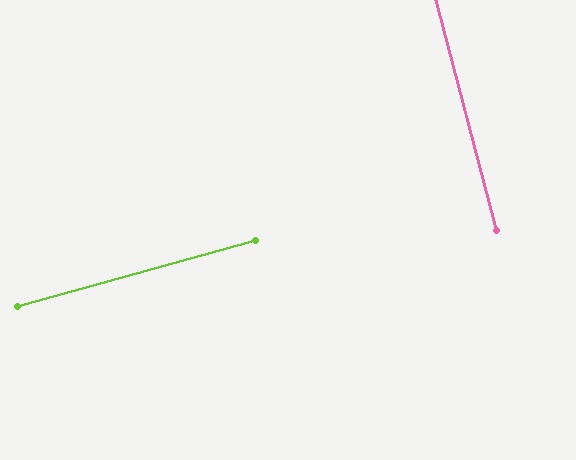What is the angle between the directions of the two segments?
Approximately 89 degrees.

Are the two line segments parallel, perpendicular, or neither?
Perpendicular — they meet at approximately 89°.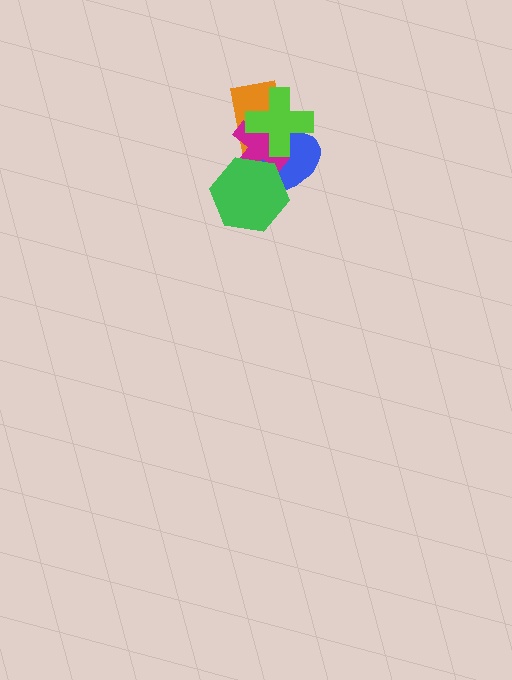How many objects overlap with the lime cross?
3 objects overlap with the lime cross.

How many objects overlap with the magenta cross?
4 objects overlap with the magenta cross.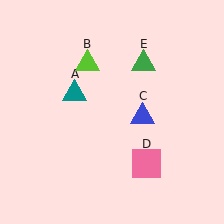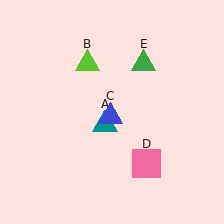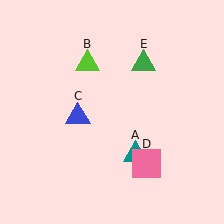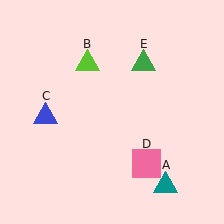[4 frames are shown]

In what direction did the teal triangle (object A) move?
The teal triangle (object A) moved down and to the right.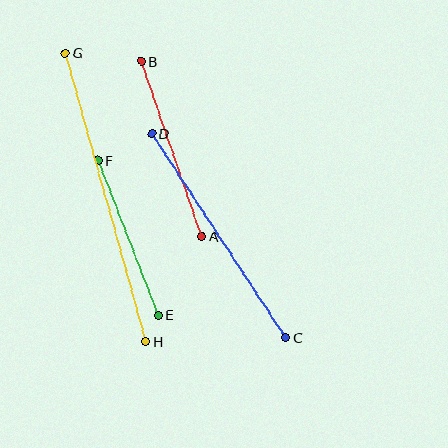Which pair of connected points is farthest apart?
Points G and H are farthest apart.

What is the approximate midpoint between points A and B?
The midpoint is at approximately (172, 149) pixels.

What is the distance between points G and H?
The distance is approximately 300 pixels.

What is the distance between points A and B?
The distance is approximately 185 pixels.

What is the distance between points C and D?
The distance is approximately 244 pixels.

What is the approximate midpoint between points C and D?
The midpoint is at approximately (219, 236) pixels.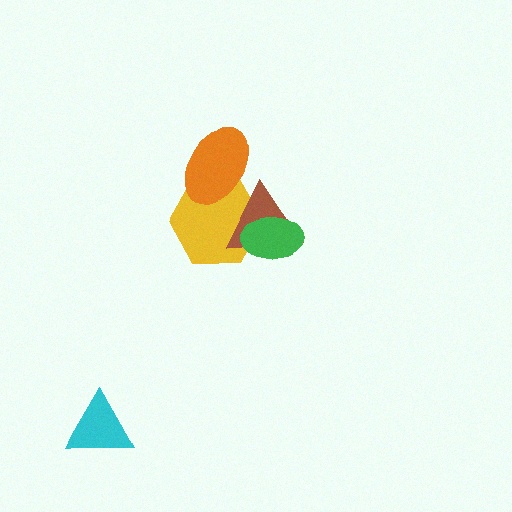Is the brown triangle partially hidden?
Yes, it is partially covered by another shape.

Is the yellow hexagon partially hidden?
Yes, it is partially covered by another shape.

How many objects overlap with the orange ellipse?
2 objects overlap with the orange ellipse.